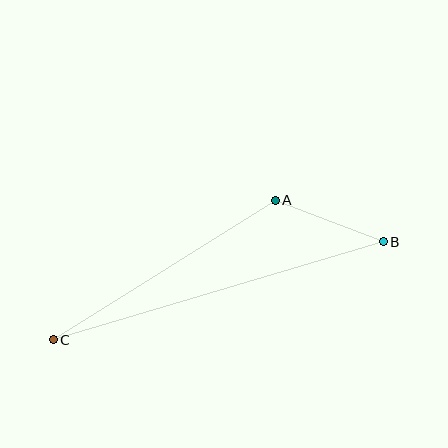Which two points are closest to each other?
Points A and B are closest to each other.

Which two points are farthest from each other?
Points B and C are farthest from each other.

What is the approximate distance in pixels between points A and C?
The distance between A and C is approximately 262 pixels.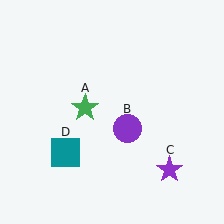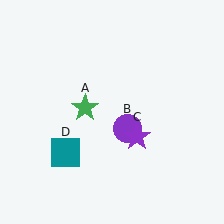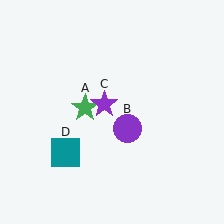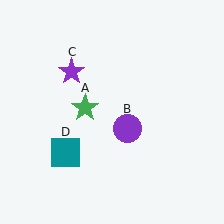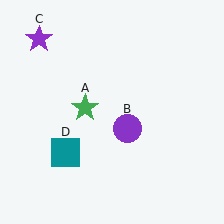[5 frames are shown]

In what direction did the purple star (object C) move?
The purple star (object C) moved up and to the left.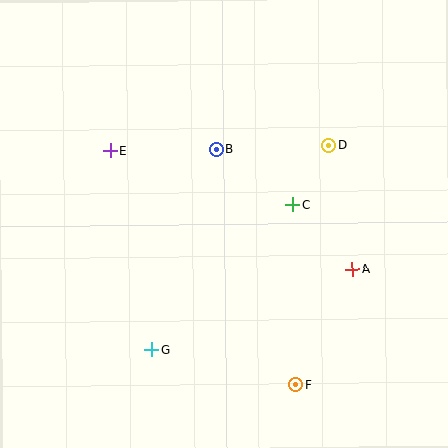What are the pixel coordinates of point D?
Point D is at (329, 145).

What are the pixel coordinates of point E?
Point E is at (110, 151).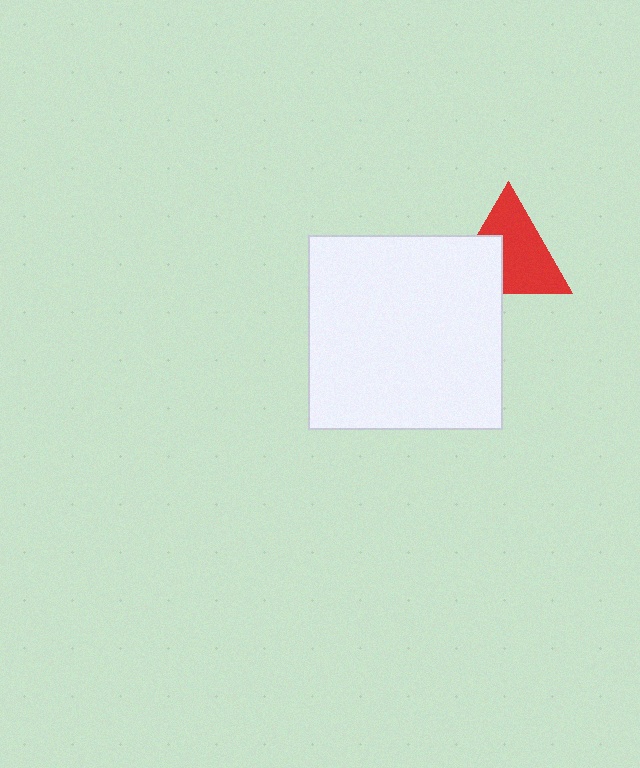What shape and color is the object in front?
The object in front is a white square.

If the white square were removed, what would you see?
You would see the complete red triangle.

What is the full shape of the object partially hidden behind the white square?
The partially hidden object is a red triangle.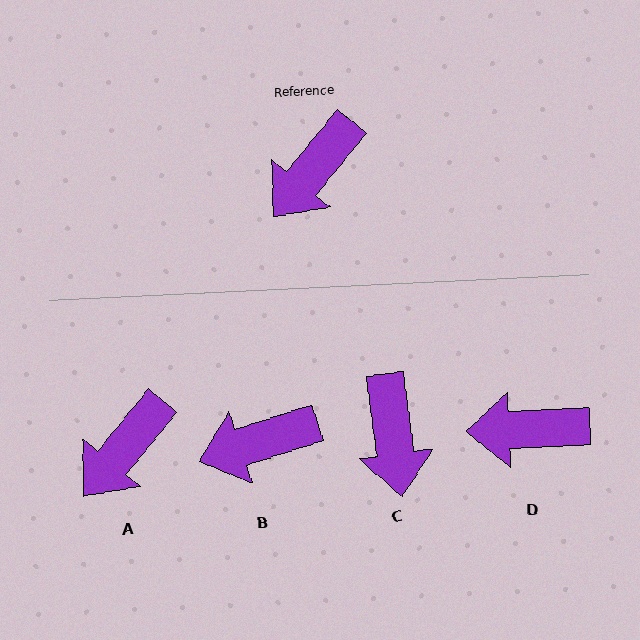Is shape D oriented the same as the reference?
No, it is off by about 48 degrees.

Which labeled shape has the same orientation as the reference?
A.